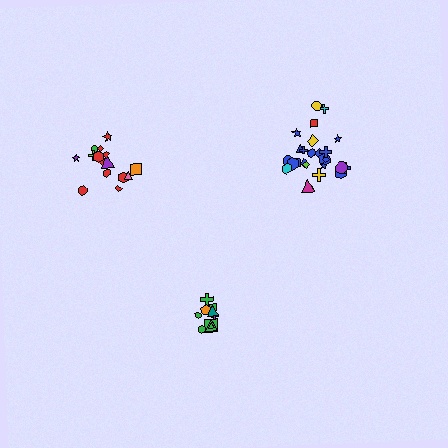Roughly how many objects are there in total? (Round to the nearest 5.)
Roughly 50 objects in total.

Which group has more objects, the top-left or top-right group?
The top-right group.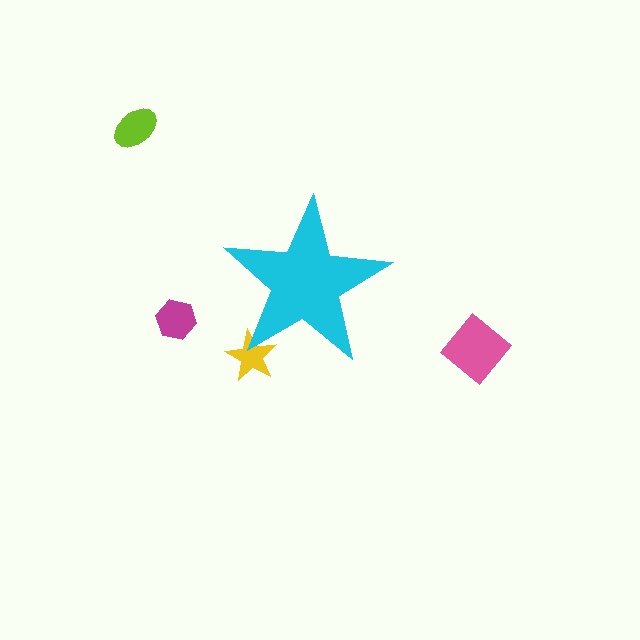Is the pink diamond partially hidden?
No, the pink diamond is fully visible.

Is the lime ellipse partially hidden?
No, the lime ellipse is fully visible.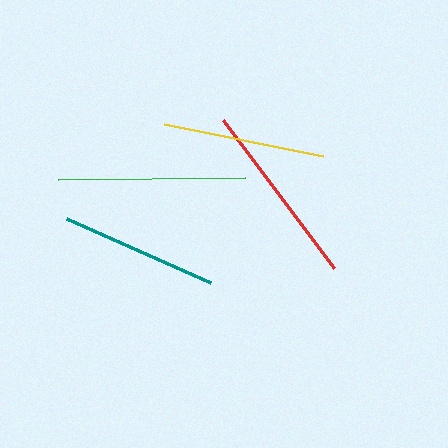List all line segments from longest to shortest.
From longest to shortest: green, red, yellow, teal.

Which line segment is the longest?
The green line is the longest at approximately 187 pixels.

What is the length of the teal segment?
The teal segment is approximately 158 pixels long.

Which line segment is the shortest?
The teal line is the shortest at approximately 158 pixels.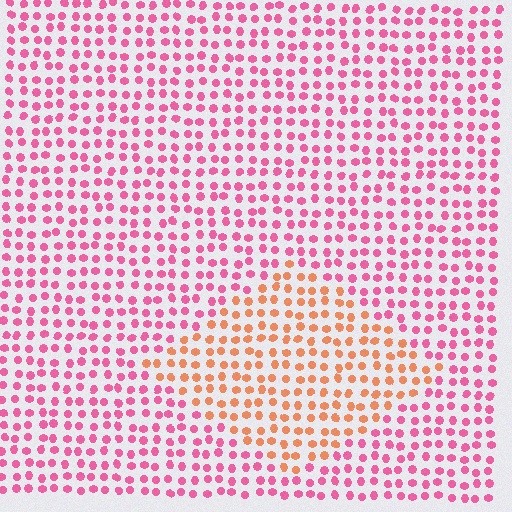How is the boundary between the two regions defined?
The boundary is defined purely by a slight shift in hue (about 46 degrees). Spacing, size, and orientation are identical on both sides.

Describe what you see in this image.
The image is filled with small pink elements in a uniform arrangement. A diamond-shaped region is visible where the elements are tinted to a slightly different hue, forming a subtle color boundary.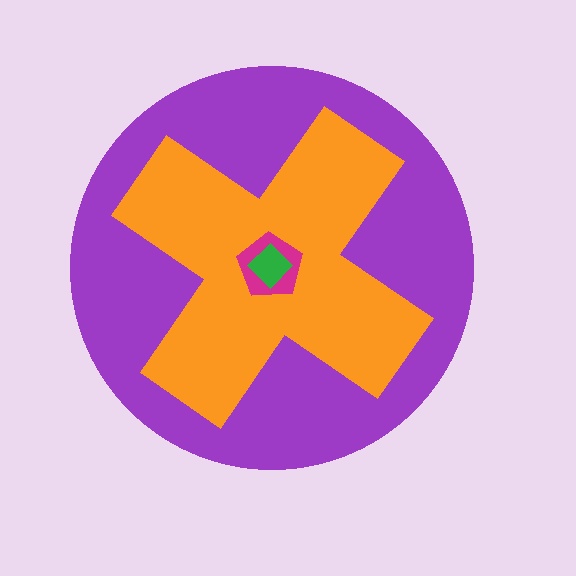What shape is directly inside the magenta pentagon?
The green diamond.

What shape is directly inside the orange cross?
The magenta pentagon.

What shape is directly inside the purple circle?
The orange cross.